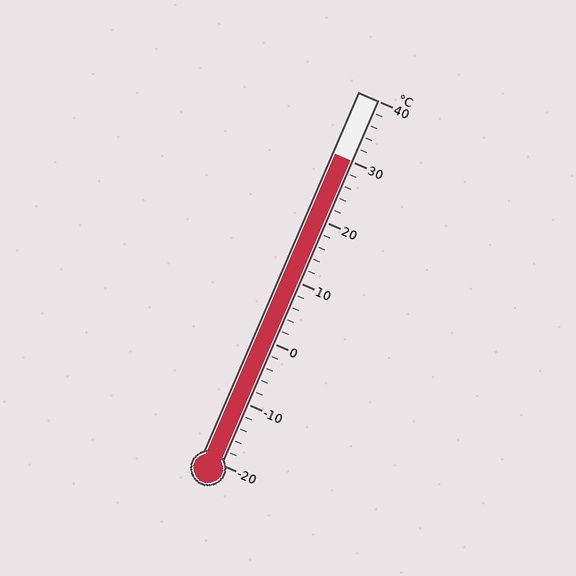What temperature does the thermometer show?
The thermometer shows approximately 30°C.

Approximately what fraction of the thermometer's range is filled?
The thermometer is filled to approximately 85% of its range.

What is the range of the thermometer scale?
The thermometer scale ranges from -20°C to 40°C.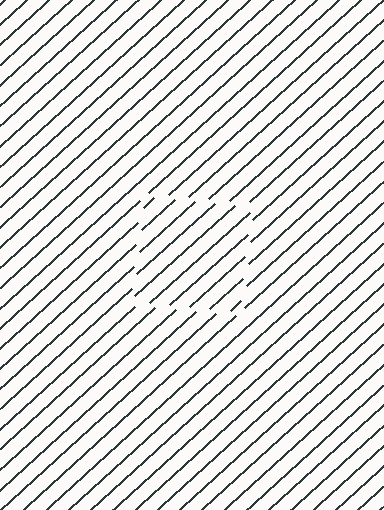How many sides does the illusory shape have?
4 sides — the line-ends trace a square.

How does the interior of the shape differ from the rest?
The interior of the shape contains the same grating, shifted by half a period — the contour is defined by the phase discontinuity where line-ends from the inner and outer gratings abut.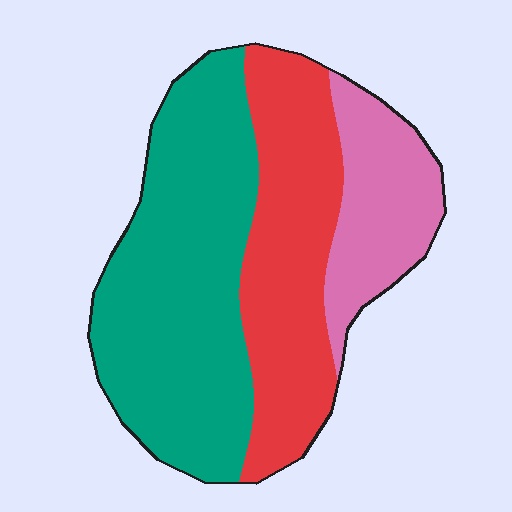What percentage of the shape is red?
Red covers 33% of the shape.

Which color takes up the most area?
Teal, at roughly 50%.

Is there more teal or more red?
Teal.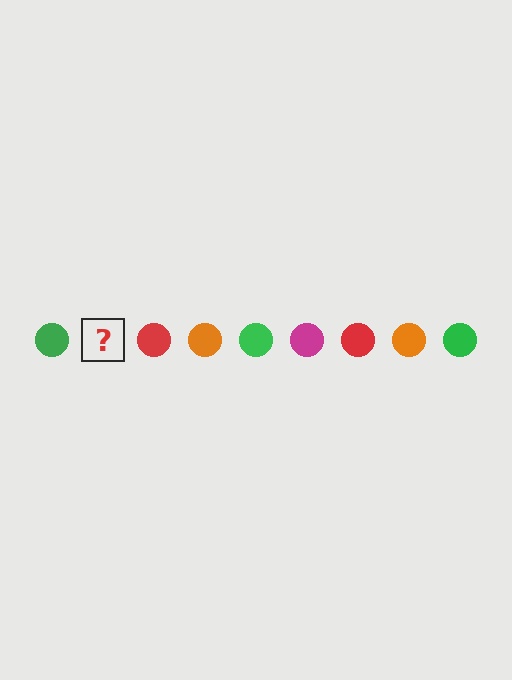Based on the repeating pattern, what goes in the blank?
The blank should be a magenta circle.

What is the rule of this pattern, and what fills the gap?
The rule is that the pattern cycles through green, magenta, red, orange circles. The gap should be filled with a magenta circle.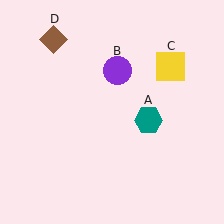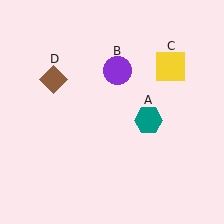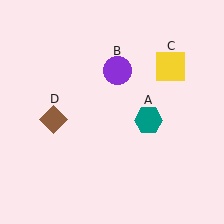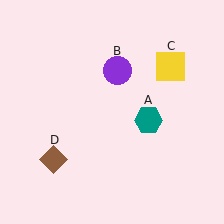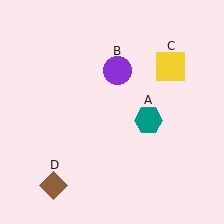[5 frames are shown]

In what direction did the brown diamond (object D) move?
The brown diamond (object D) moved down.